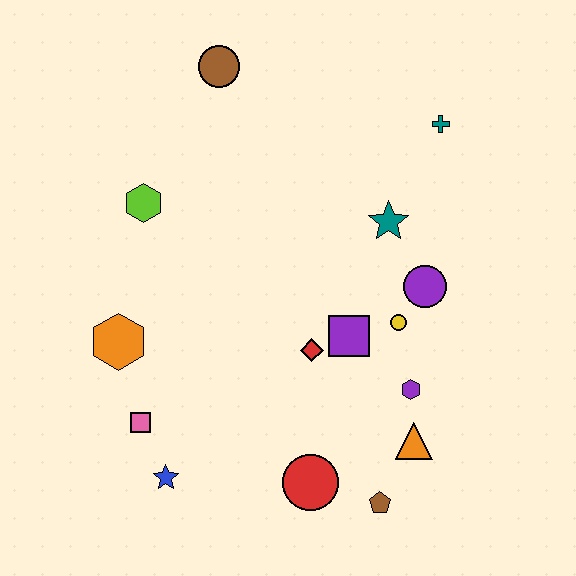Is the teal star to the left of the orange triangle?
Yes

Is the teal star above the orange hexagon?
Yes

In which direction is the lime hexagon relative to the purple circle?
The lime hexagon is to the left of the purple circle.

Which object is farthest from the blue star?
The teal cross is farthest from the blue star.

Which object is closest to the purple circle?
The yellow circle is closest to the purple circle.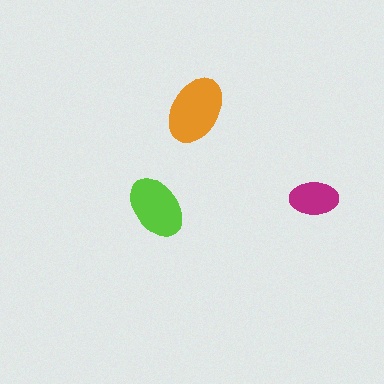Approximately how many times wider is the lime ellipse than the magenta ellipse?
About 1.5 times wider.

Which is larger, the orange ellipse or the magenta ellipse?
The orange one.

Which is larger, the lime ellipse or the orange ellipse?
The orange one.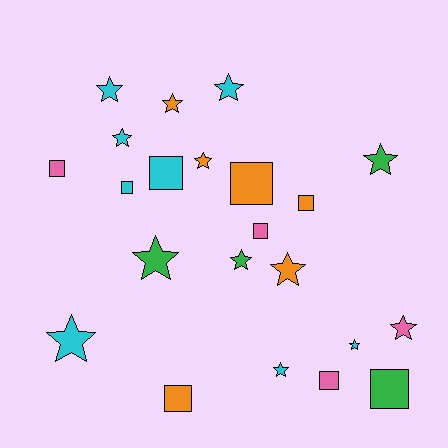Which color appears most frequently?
Cyan, with 8 objects.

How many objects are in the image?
There are 22 objects.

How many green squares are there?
There is 1 green square.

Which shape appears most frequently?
Star, with 13 objects.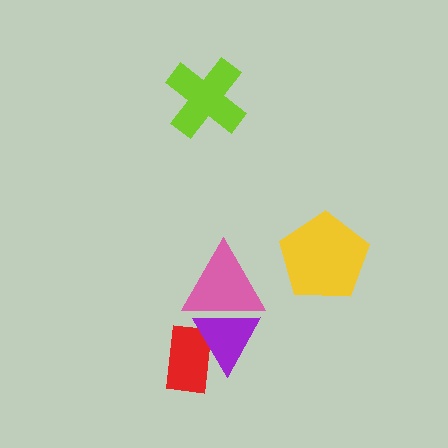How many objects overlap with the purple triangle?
2 objects overlap with the purple triangle.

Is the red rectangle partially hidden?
Yes, it is partially covered by another shape.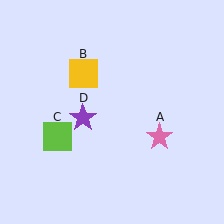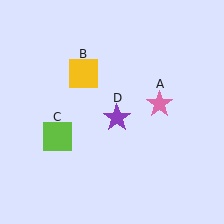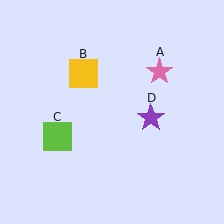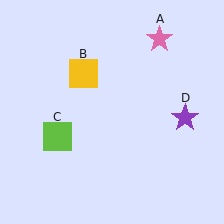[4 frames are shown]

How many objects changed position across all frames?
2 objects changed position: pink star (object A), purple star (object D).